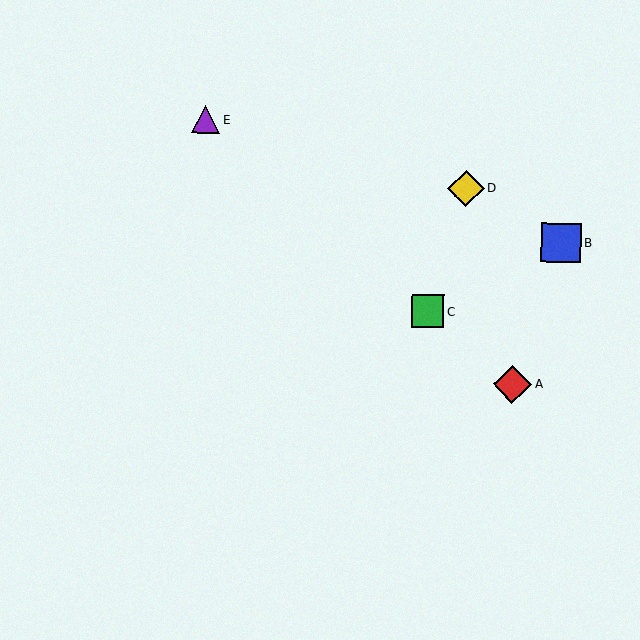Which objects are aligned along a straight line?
Objects A, C, E are aligned along a straight line.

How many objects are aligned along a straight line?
3 objects (A, C, E) are aligned along a straight line.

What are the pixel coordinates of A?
Object A is at (512, 384).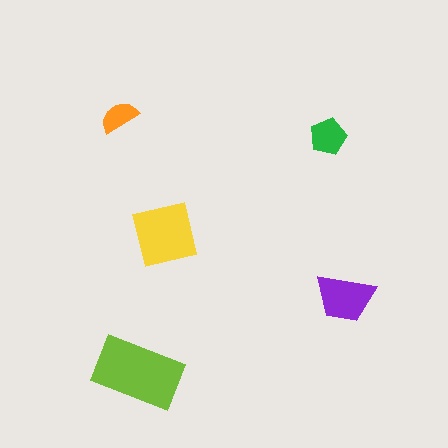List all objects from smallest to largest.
The orange semicircle, the green pentagon, the purple trapezoid, the yellow square, the lime rectangle.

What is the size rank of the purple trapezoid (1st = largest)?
3rd.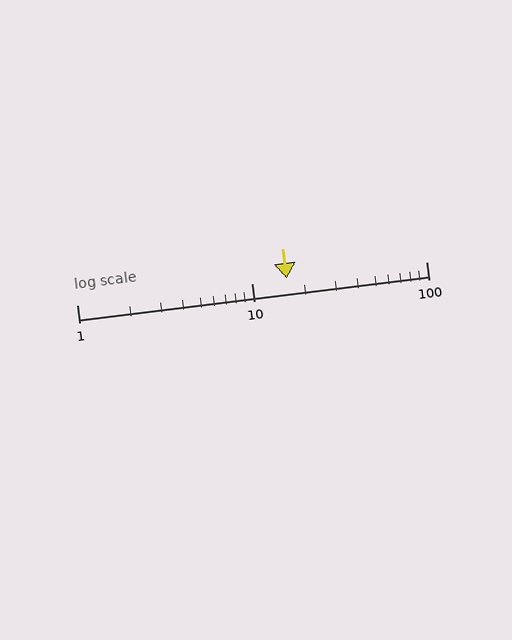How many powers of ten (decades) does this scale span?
The scale spans 2 decades, from 1 to 100.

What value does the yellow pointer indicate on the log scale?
The pointer indicates approximately 16.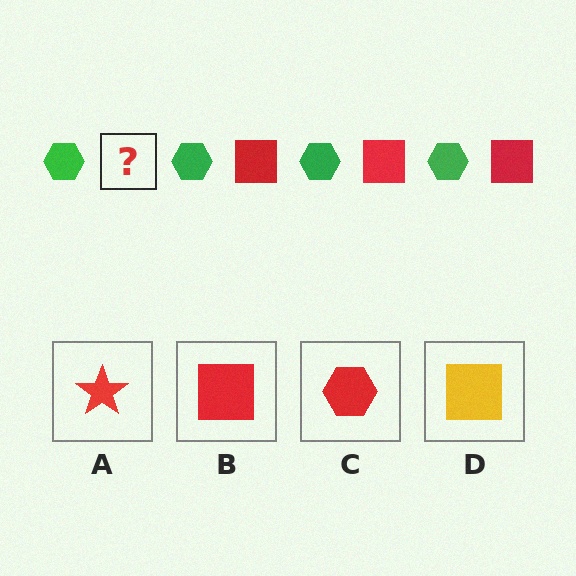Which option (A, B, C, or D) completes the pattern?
B.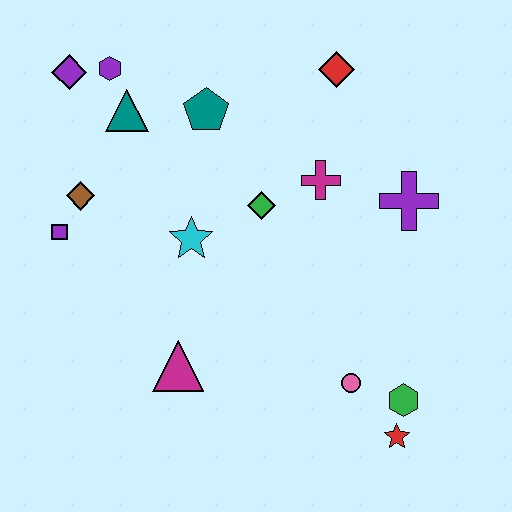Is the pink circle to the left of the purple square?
No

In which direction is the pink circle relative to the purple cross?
The pink circle is below the purple cross.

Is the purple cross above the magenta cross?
No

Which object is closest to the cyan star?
The green diamond is closest to the cyan star.